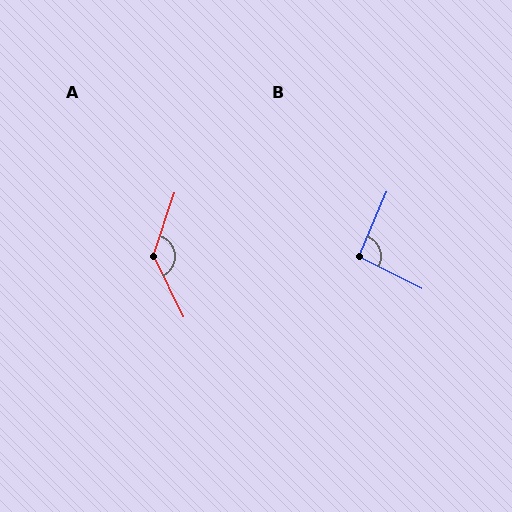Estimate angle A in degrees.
Approximately 135 degrees.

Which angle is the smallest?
B, at approximately 94 degrees.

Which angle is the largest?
A, at approximately 135 degrees.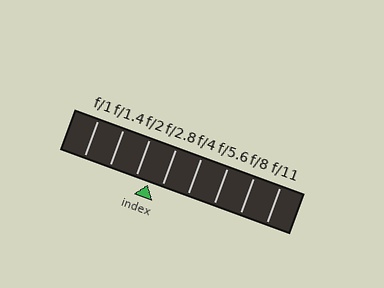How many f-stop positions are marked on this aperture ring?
There are 8 f-stop positions marked.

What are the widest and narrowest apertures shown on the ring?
The widest aperture shown is f/1 and the narrowest is f/11.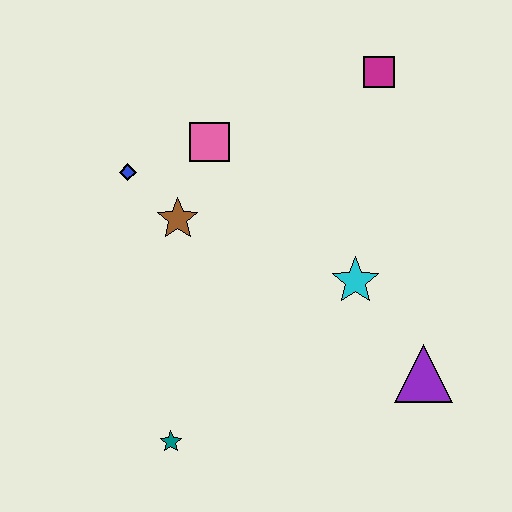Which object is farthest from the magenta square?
The teal star is farthest from the magenta square.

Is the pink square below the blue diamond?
No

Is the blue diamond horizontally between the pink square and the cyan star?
No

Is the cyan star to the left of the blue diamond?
No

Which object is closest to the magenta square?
The pink square is closest to the magenta square.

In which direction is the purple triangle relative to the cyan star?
The purple triangle is below the cyan star.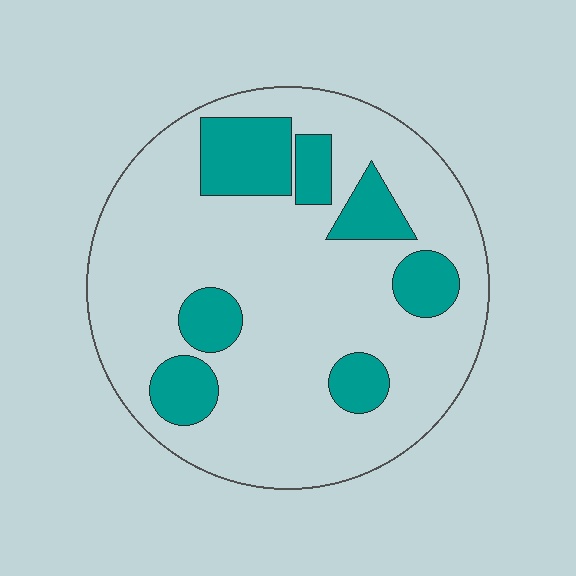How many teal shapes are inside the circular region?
7.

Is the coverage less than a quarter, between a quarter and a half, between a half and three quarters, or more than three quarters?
Less than a quarter.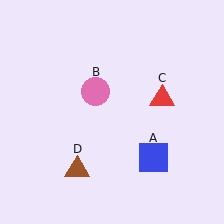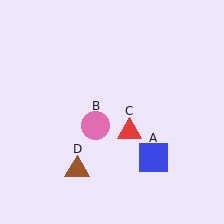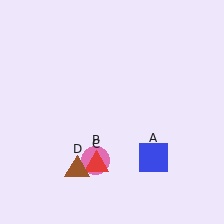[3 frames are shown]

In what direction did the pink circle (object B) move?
The pink circle (object B) moved down.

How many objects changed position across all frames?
2 objects changed position: pink circle (object B), red triangle (object C).